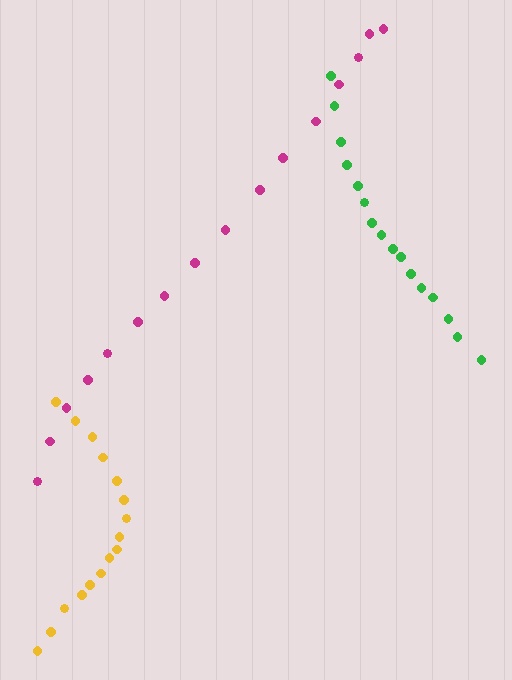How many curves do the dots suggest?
There are 3 distinct paths.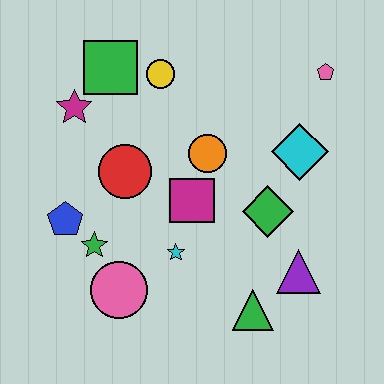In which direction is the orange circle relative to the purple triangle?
The orange circle is above the purple triangle.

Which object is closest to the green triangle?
The purple triangle is closest to the green triangle.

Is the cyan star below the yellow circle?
Yes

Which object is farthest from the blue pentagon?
The pink pentagon is farthest from the blue pentagon.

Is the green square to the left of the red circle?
Yes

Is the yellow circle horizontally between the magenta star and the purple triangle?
Yes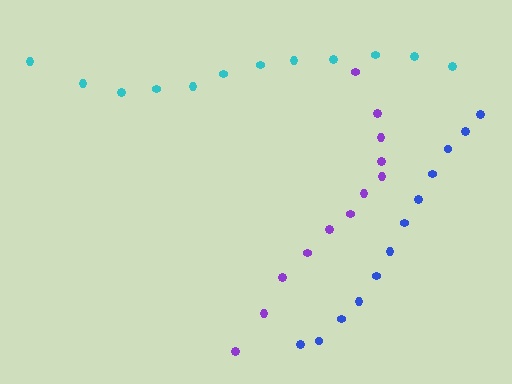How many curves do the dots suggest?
There are 3 distinct paths.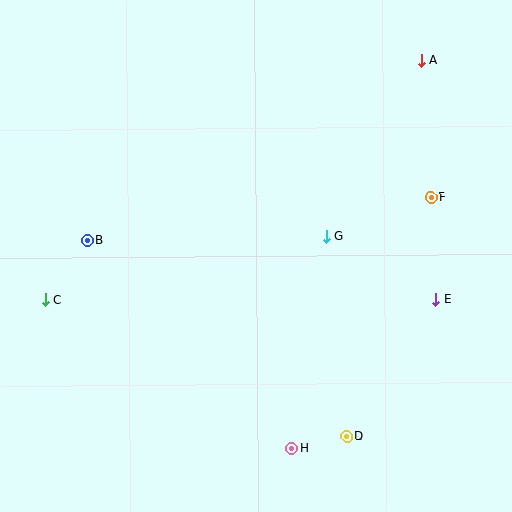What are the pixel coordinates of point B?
Point B is at (87, 241).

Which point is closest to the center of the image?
Point G at (326, 237) is closest to the center.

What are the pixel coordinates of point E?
Point E is at (436, 299).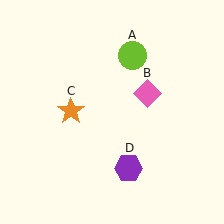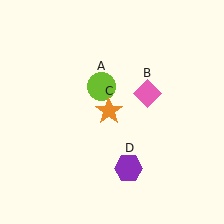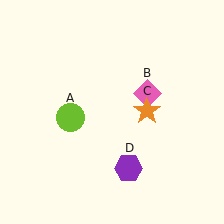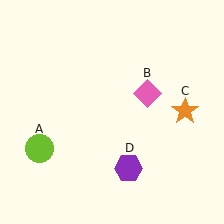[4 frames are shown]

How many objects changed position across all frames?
2 objects changed position: lime circle (object A), orange star (object C).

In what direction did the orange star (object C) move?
The orange star (object C) moved right.